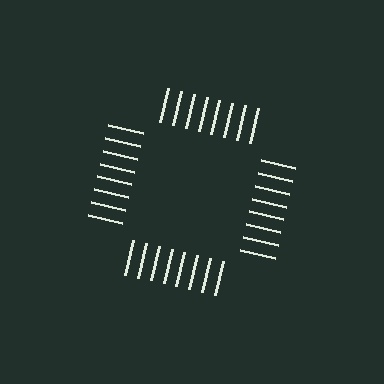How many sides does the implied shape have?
4 sides — the line-ends trace a square.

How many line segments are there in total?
32 — 8 along each of the 4 edges.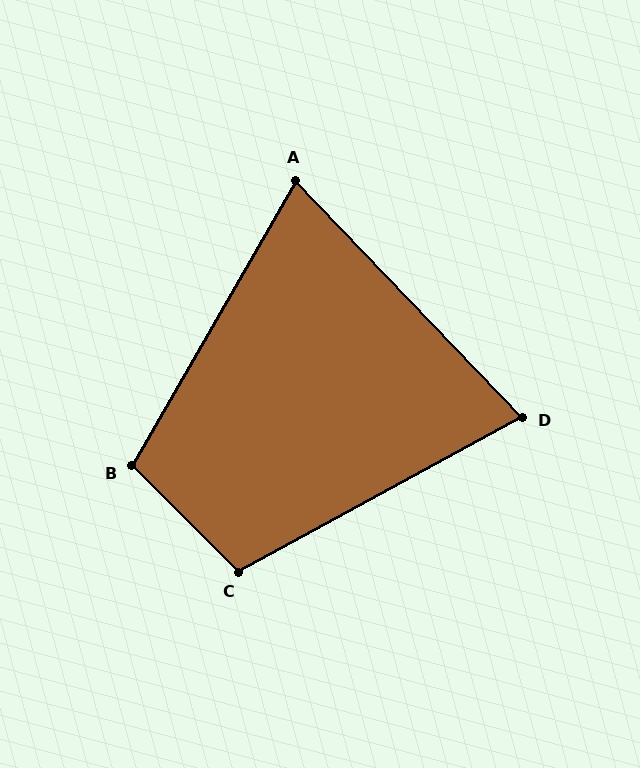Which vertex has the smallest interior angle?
A, at approximately 74 degrees.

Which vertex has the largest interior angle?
C, at approximately 106 degrees.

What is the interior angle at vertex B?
Approximately 105 degrees (obtuse).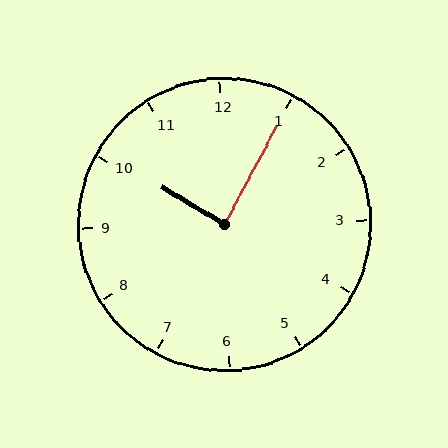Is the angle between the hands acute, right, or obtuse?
It is right.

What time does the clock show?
10:05.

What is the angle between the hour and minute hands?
Approximately 88 degrees.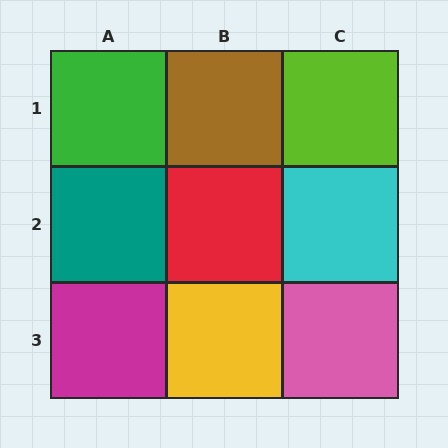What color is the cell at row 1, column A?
Green.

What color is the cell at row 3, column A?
Magenta.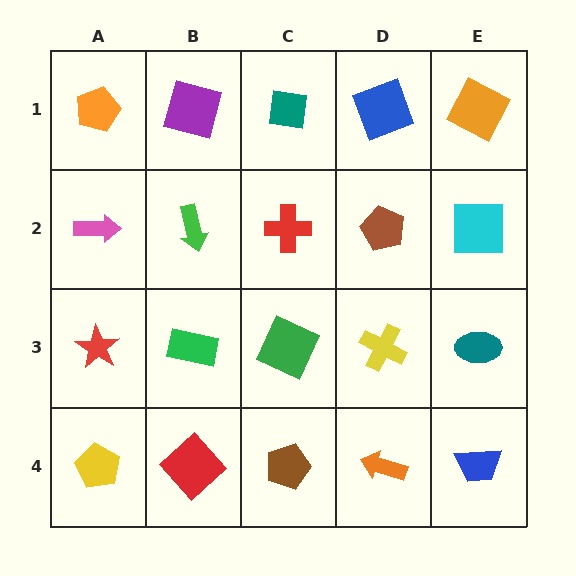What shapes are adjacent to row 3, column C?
A red cross (row 2, column C), a brown pentagon (row 4, column C), a green rectangle (row 3, column B), a yellow cross (row 3, column D).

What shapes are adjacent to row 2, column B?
A purple square (row 1, column B), a green rectangle (row 3, column B), a pink arrow (row 2, column A), a red cross (row 2, column C).